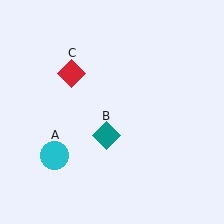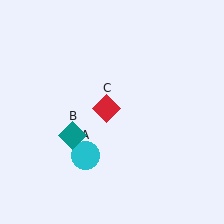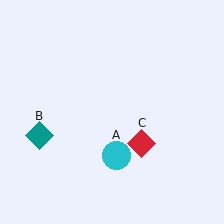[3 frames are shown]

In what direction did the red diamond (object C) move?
The red diamond (object C) moved down and to the right.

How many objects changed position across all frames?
3 objects changed position: cyan circle (object A), teal diamond (object B), red diamond (object C).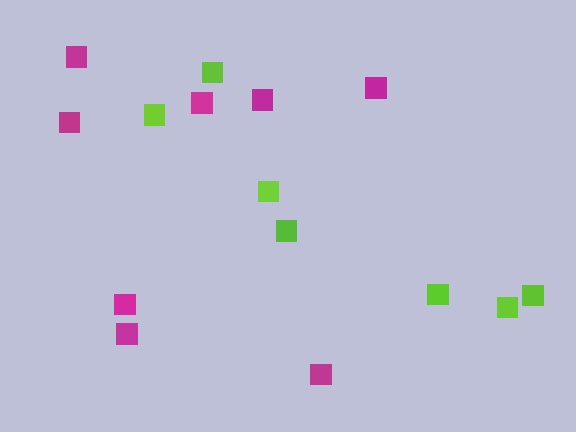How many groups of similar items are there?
There are 2 groups: one group of magenta squares (8) and one group of lime squares (7).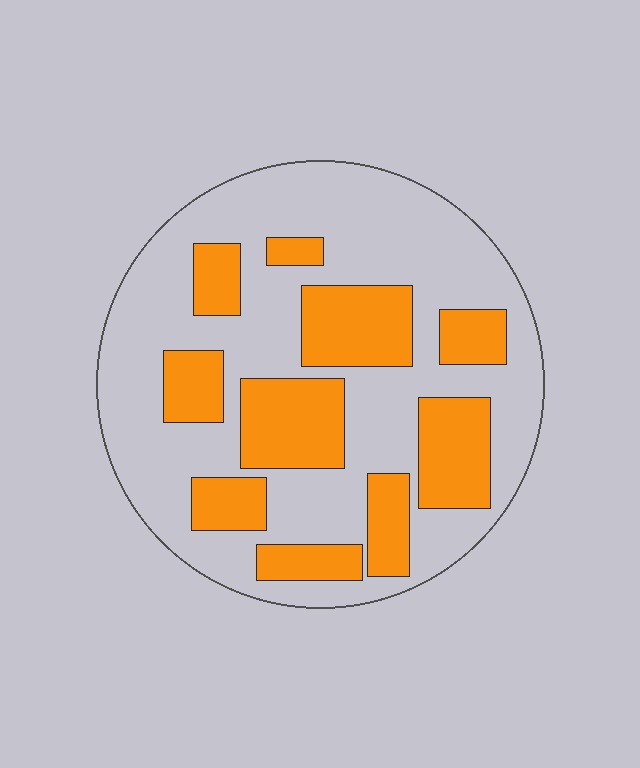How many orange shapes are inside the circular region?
10.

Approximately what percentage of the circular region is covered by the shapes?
Approximately 35%.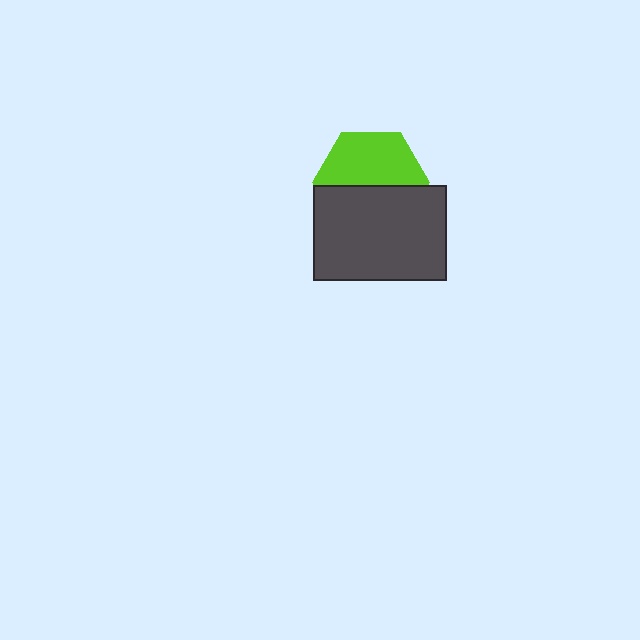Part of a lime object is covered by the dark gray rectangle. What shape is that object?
It is a hexagon.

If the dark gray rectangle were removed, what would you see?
You would see the complete lime hexagon.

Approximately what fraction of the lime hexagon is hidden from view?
Roughly 46% of the lime hexagon is hidden behind the dark gray rectangle.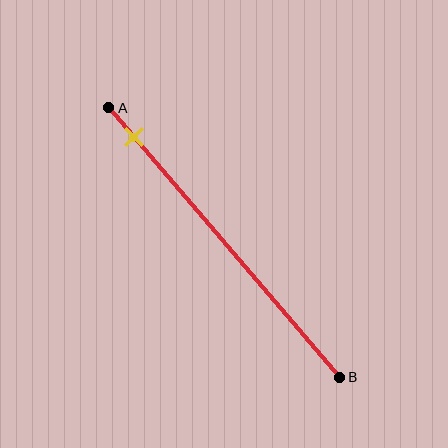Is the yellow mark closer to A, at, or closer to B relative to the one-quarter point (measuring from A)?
The yellow mark is closer to point A than the one-quarter point of segment AB.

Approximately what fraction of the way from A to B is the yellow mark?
The yellow mark is approximately 10% of the way from A to B.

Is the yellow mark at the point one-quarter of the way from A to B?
No, the mark is at about 10% from A, not at the 25% one-quarter point.